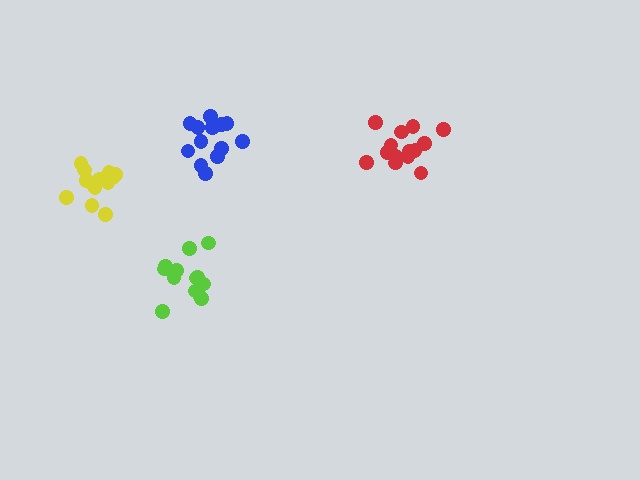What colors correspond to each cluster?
The clusters are colored: blue, lime, red, yellow.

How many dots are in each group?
Group 1: 13 dots, Group 2: 13 dots, Group 3: 14 dots, Group 4: 15 dots (55 total).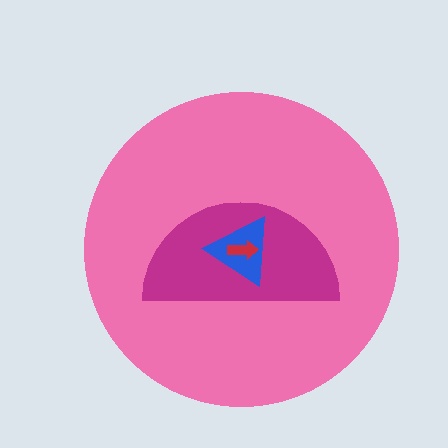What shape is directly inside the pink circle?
The magenta semicircle.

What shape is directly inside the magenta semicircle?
The blue triangle.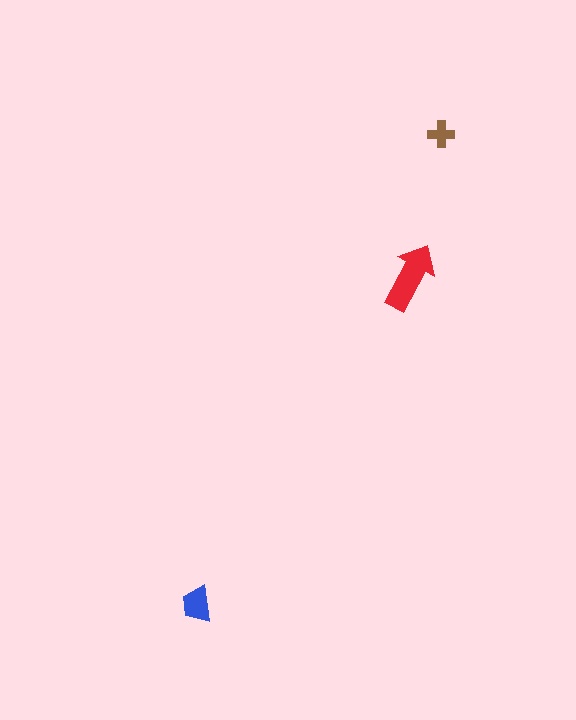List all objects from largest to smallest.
The red arrow, the blue trapezoid, the brown cross.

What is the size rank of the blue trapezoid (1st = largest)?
2nd.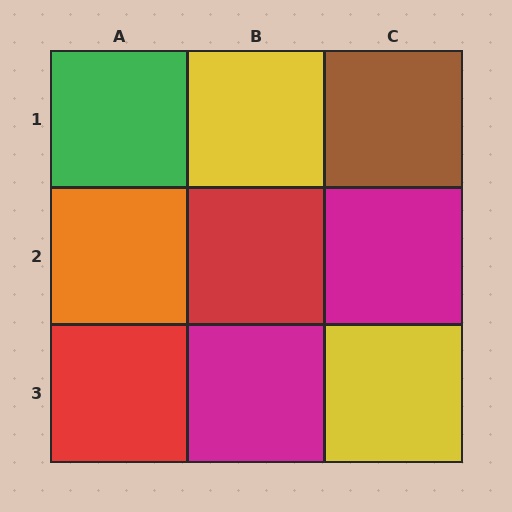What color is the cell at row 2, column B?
Red.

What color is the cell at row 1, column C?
Brown.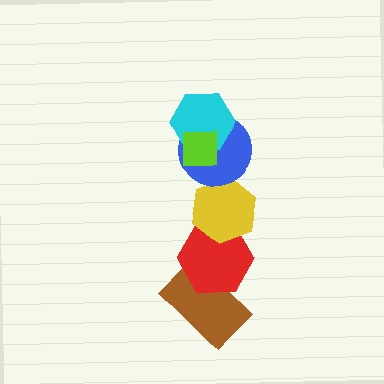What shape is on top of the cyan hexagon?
The lime square is on top of the cyan hexagon.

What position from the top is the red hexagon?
The red hexagon is 5th from the top.